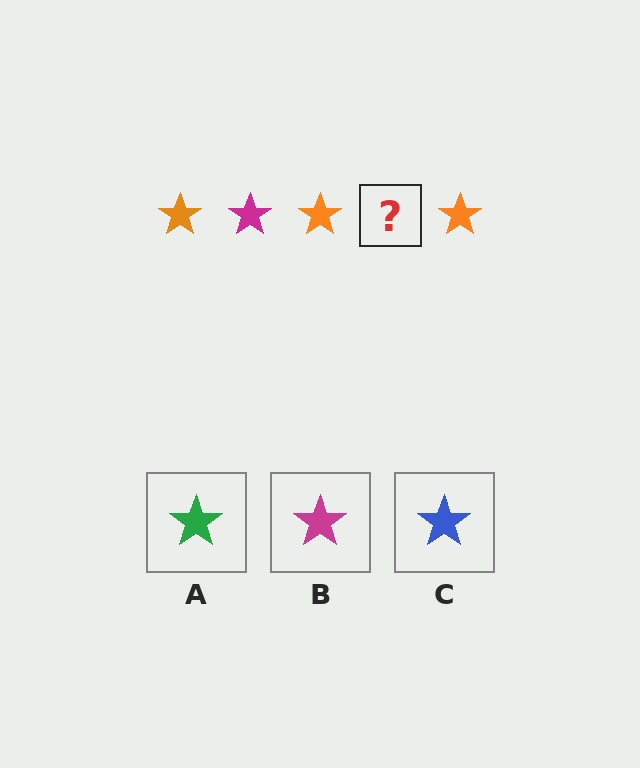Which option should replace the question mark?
Option B.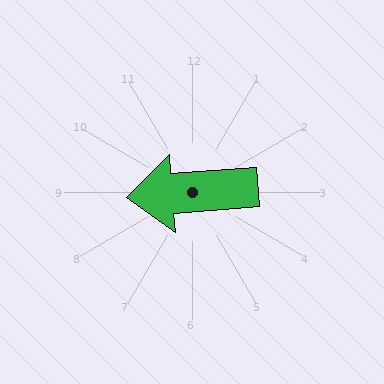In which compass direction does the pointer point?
West.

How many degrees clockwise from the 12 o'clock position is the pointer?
Approximately 266 degrees.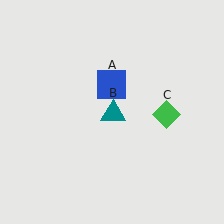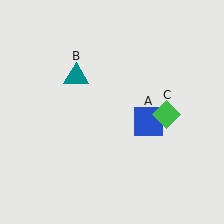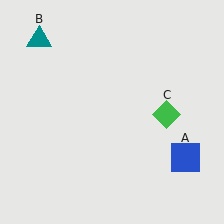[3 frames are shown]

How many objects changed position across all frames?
2 objects changed position: blue square (object A), teal triangle (object B).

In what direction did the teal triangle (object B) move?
The teal triangle (object B) moved up and to the left.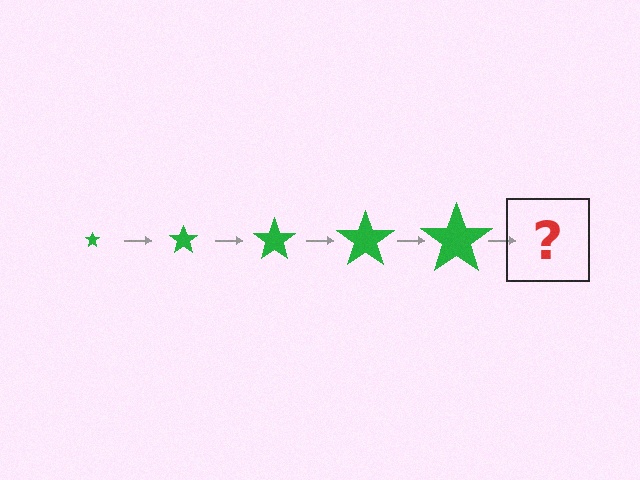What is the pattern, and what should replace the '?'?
The pattern is that the star gets progressively larger each step. The '?' should be a green star, larger than the previous one.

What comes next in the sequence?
The next element should be a green star, larger than the previous one.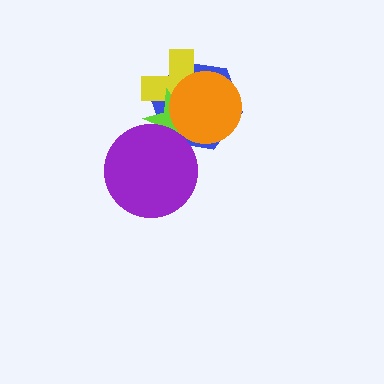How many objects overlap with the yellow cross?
3 objects overlap with the yellow cross.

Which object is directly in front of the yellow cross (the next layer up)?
The lime star is directly in front of the yellow cross.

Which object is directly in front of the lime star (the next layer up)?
The orange circle is directly in front of the lime star.